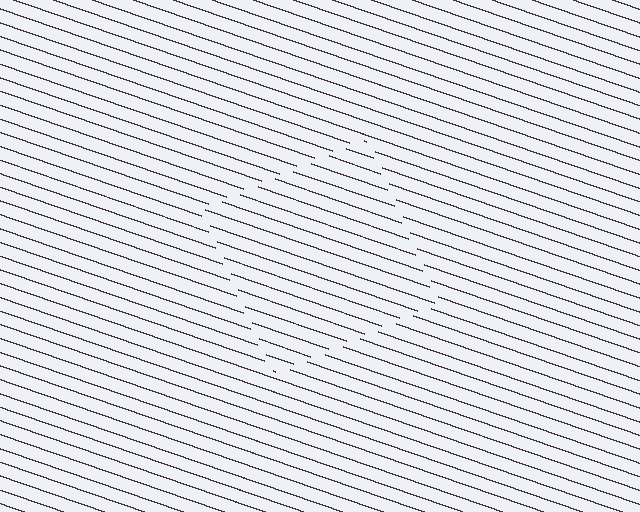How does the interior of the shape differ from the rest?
The interior of the shape contains the same grating, shifted by half a period — the contour is defined by the phase discontinuity where line-ends from the inner and outer gratings abut.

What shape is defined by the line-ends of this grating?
An illusory square. The interior of the shape contains the same grating, shifted by half a period — the contour is defined by the phase discontinuity where line-ends from the inner and outer gratings abut.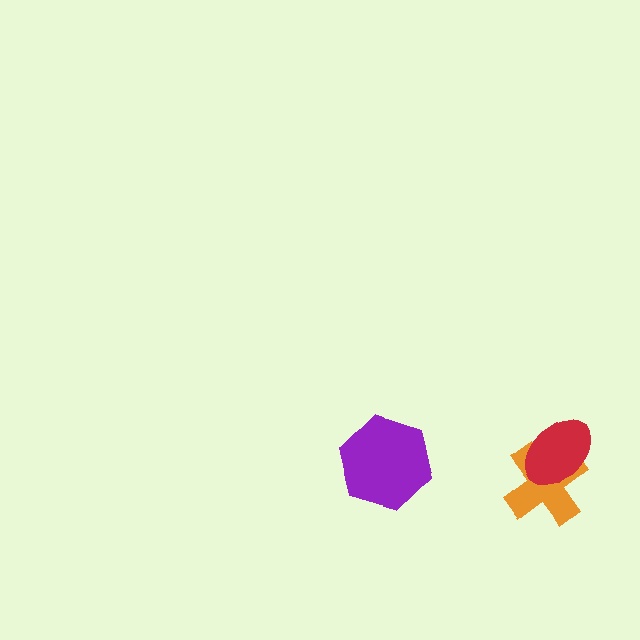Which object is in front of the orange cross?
The red ellipse is in front of the orange cross.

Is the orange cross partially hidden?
Yes, it is partially covered by another shape.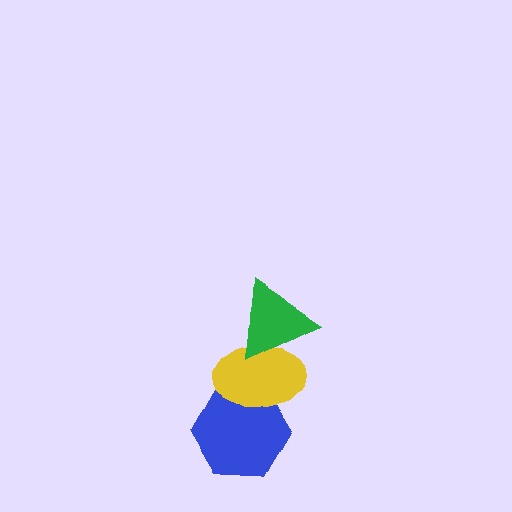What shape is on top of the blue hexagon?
The yellow ellipse is on top of the blue hexagon.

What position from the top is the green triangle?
The green triangle is 1st from the top.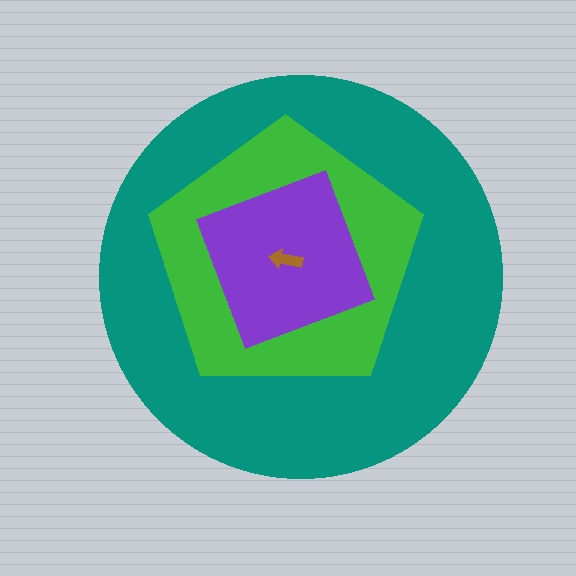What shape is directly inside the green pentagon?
The purple square.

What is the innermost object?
The brown arrow.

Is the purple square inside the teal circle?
Yes.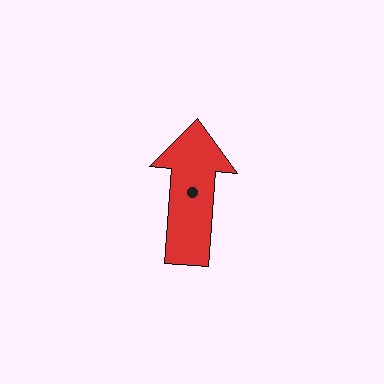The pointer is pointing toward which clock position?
Roughly 12 o'clock.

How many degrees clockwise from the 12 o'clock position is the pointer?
Approximately 5 degrees.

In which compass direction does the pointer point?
North.